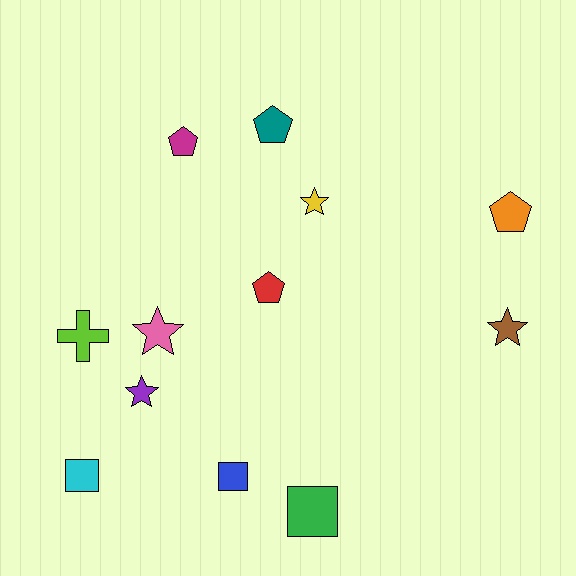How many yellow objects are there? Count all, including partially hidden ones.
There is 1 yellow object.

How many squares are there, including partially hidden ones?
There are 3 squares.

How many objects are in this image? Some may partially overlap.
There are 12 objects.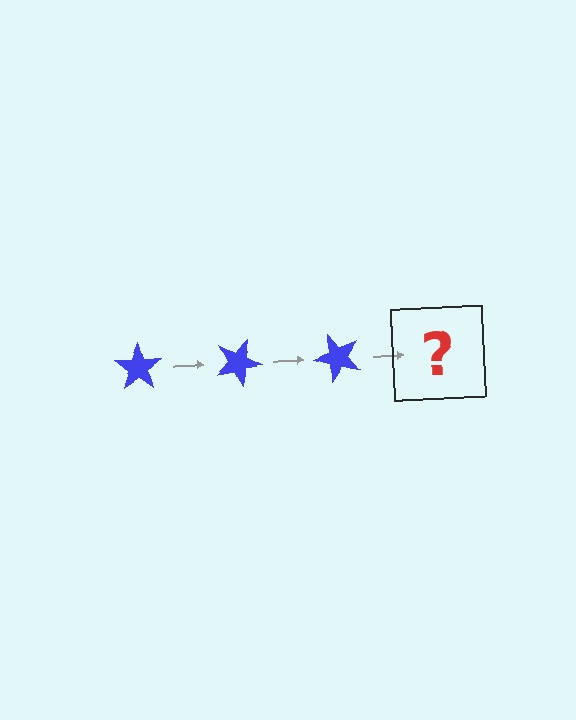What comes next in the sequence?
The next element should be a blue star rotated 75 degrees.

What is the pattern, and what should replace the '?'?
The pattern is that the star rotates 25 degrees each step. The '?' should be a blue star rotated 75 degrees.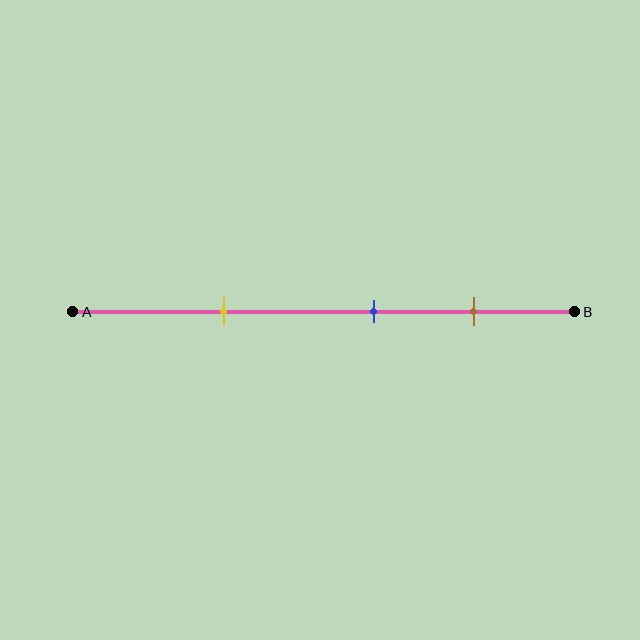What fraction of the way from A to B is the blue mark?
The blue mark is approximately 60% (0.6) of the way from A to B.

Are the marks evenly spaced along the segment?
Yes, the marks are approximately evenly spaced.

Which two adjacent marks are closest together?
The blue and brown marks are the closest adjacent pair.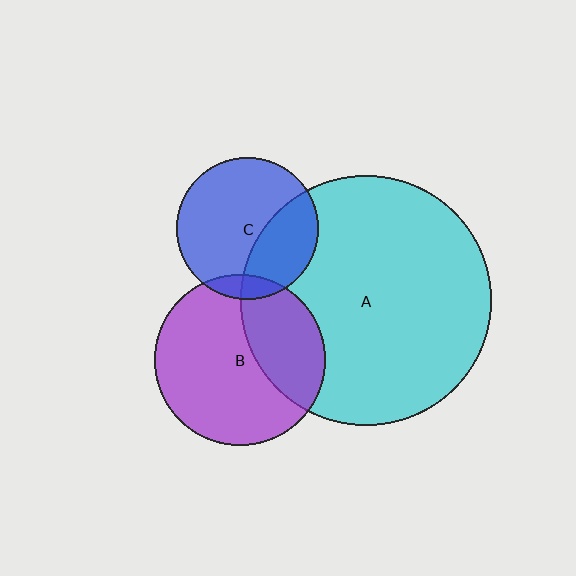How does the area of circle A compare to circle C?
Approximately 3.1 times.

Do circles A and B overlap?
Yes.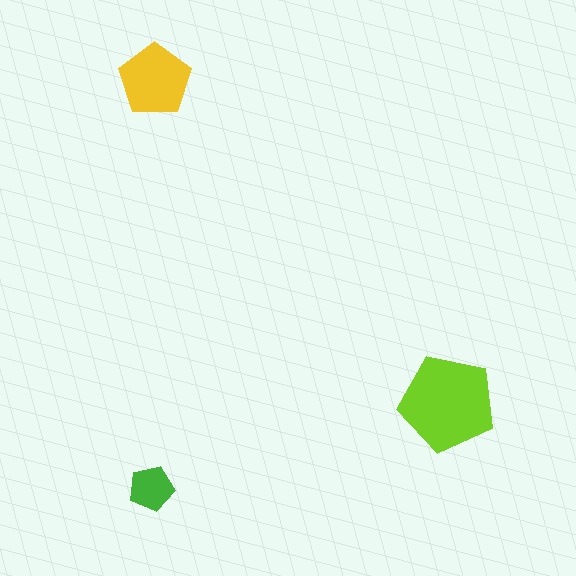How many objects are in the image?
There are 3 objects in the image.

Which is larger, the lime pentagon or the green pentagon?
The lime one.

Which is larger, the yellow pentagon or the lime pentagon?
The lime one.